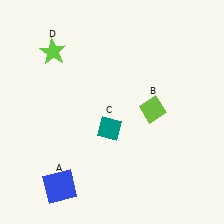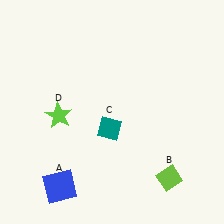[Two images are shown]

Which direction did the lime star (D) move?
The lime star (D) moved down.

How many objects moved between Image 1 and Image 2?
2 objects moved between the two images.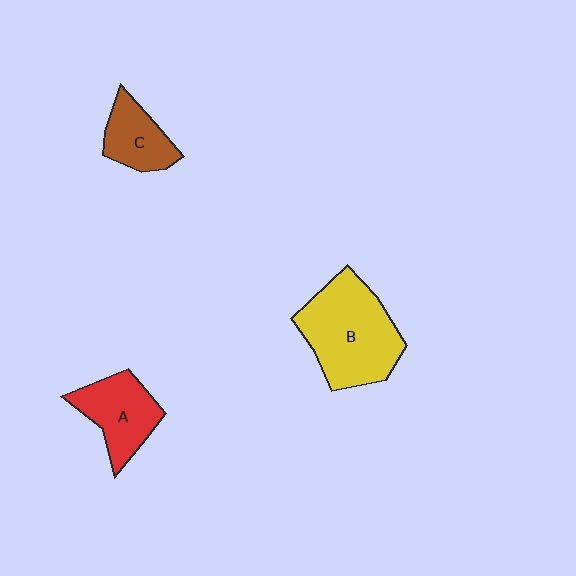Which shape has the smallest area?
Shape C (brown).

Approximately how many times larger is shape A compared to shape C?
Approximately 1.3 times.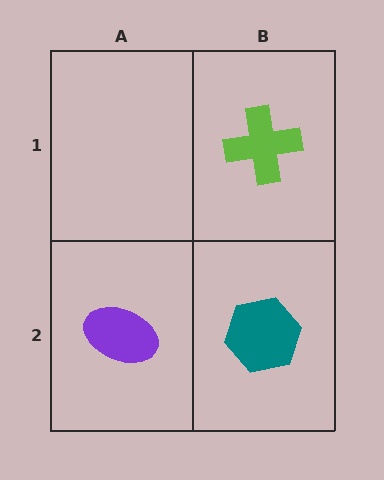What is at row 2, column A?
A purple ellipse.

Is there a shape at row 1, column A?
No, that cell is empty.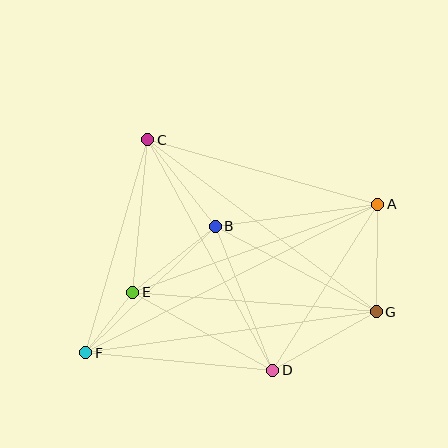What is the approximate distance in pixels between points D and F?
The distance between D and F is approximately 188 pixels.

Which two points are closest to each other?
Points E and F are closest to each other.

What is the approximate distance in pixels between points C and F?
The distance between C and F is approximately 222 pixels.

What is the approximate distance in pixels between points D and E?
The distance between D and E is approximately 160 pixels.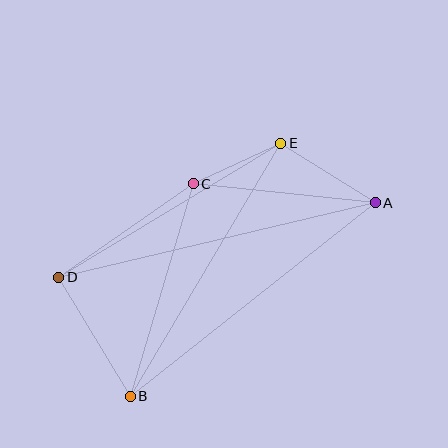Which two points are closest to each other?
Points C and E are closest to each other.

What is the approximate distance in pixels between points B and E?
The distance between B and E is approximately 294 pixels.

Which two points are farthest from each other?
Points A and D are farthest from each other.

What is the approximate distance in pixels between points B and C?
The distance between B and C is approximately 222 pixels.